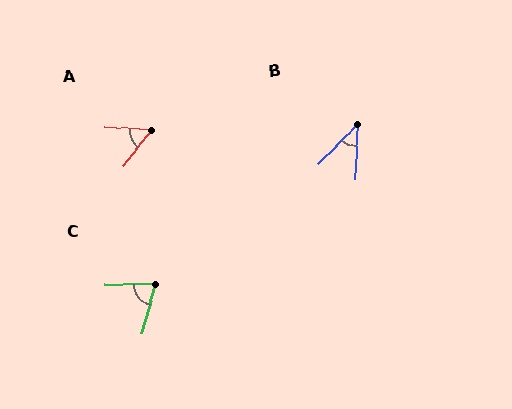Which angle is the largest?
C, at approximately 74 degrees.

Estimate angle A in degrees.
Approximately 55 degrees.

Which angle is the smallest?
B, at approximately 42 degrees.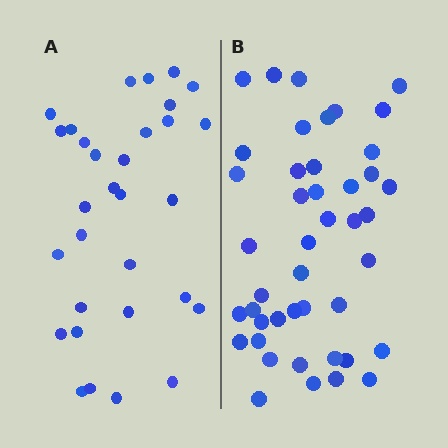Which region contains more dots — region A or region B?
Region B (the right region) has more dots.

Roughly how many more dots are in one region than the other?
Region B has approximately 15 more dots than region A.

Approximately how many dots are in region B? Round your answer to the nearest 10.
About 40 dots. (The exact count is 44, which rounds to 40.)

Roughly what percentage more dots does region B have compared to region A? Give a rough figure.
About 40% more.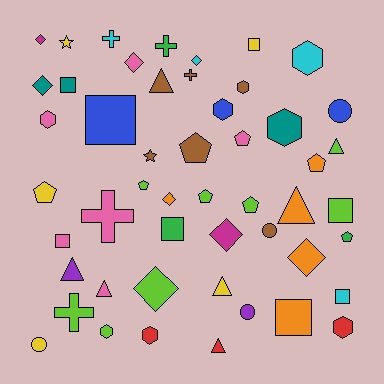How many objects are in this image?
There are 50 objects.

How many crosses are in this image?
There are 5 crosses.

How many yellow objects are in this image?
There are 5 yellow objects.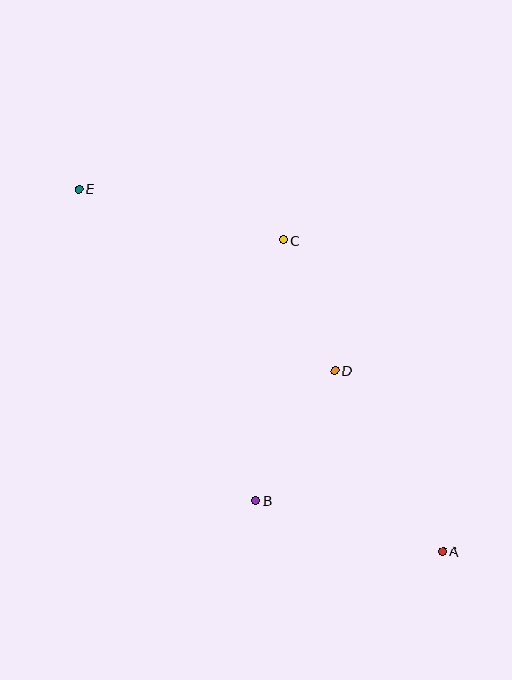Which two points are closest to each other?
Points C and D are closest to each other.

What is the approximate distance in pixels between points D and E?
The distance between D and E is approximately 314 pixels.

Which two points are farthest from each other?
Points A and E are farthest from each other.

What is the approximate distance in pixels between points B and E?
The distance between B and E is approximately 358 pixels.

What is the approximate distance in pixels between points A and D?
The distance between A and D is approximately 211 pixels.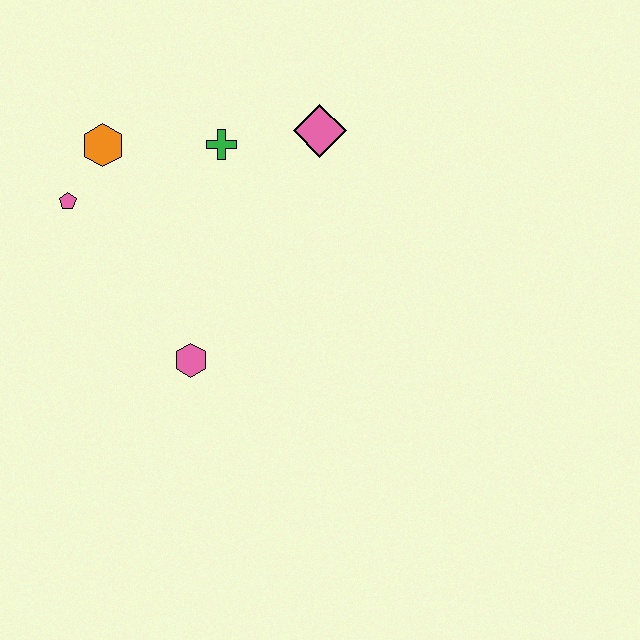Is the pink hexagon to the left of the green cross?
Yes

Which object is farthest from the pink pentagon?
The pink diamond is farthest from the pink pentagon.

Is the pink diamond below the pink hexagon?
No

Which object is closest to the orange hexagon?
The pink pentagon is closest to the orange hexagon.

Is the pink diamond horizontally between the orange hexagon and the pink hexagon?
No